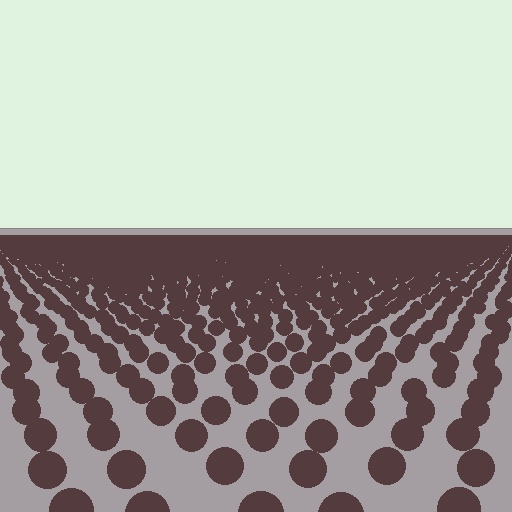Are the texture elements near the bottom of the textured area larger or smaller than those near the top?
Larger. Near the bottom, elements are closer to the viewer and appear at a bigger on-screen size.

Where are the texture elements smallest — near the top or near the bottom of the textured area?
Near the top.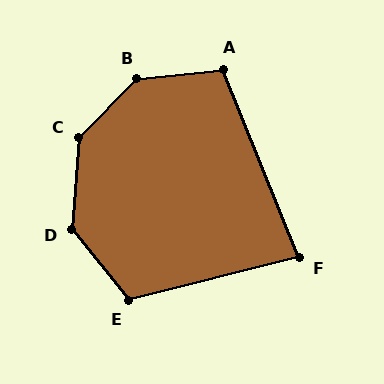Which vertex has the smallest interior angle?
F, at approximately 82 degrees.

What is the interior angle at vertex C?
Approximately 139 degrees (obtuse).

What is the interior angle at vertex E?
Approximately 114 degrees (obtuse).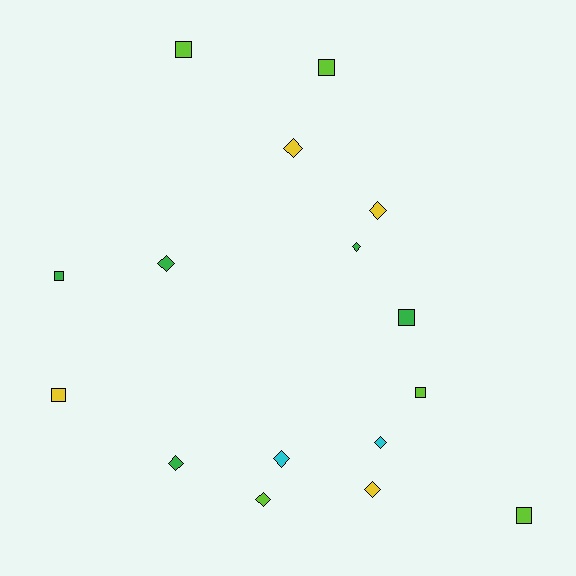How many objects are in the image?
There are 16 objects.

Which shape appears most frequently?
Diamond, with 9 objects.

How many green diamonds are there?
There are 3 green diamonds.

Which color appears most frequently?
Lime, with 5 objects.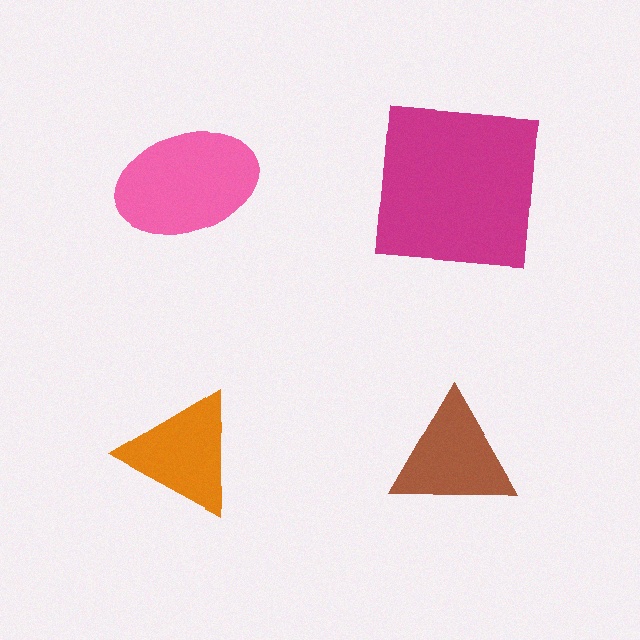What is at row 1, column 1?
A pink ellipse.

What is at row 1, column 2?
A magenta square.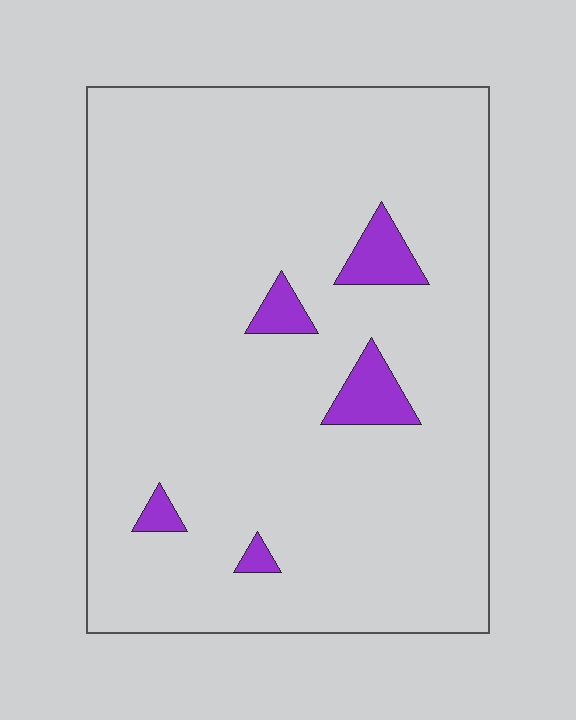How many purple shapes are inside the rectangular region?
5.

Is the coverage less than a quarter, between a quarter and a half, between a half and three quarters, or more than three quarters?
Less than a quarter.